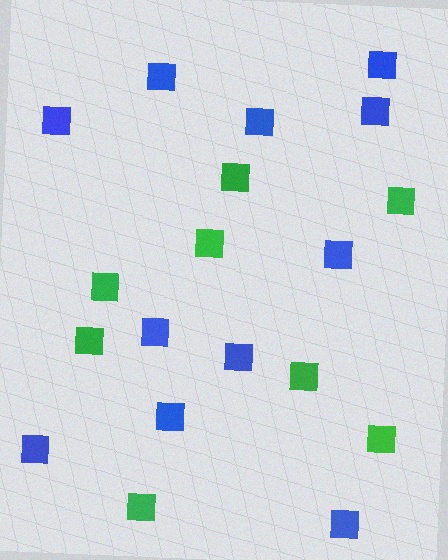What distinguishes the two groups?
There are 2 groups: one group of blue squares (11) and one group of green squares (8).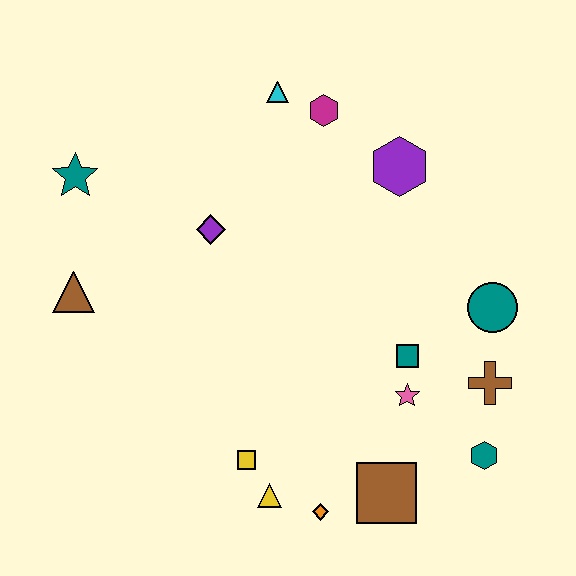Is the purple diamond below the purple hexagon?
Yes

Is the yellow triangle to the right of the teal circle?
No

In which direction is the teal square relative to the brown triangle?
The teal square is to the right of the brown triangle.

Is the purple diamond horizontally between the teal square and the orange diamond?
No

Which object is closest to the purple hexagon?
The magenta hexagon is closest to the purple hexagon.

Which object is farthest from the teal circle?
The teal star is farthest from the teal circle.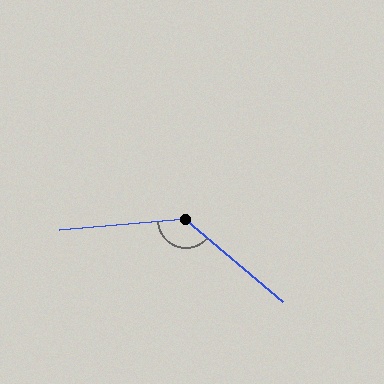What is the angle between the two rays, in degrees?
Approximately 135 degrees.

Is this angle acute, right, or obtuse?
It is obtuse.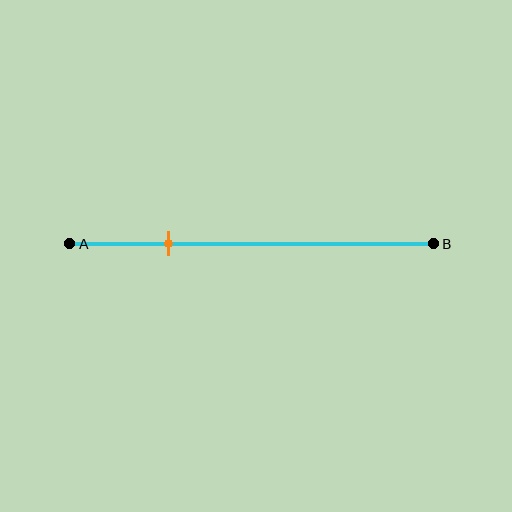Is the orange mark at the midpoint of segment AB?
No, the mark is at about 25% from A, not at the 50% midpoint.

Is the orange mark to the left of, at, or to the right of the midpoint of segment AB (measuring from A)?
The orange mark is to the left of the midpoint of segment AB.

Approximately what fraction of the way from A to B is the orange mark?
The orange mark is approximately 25% of the way from A to B.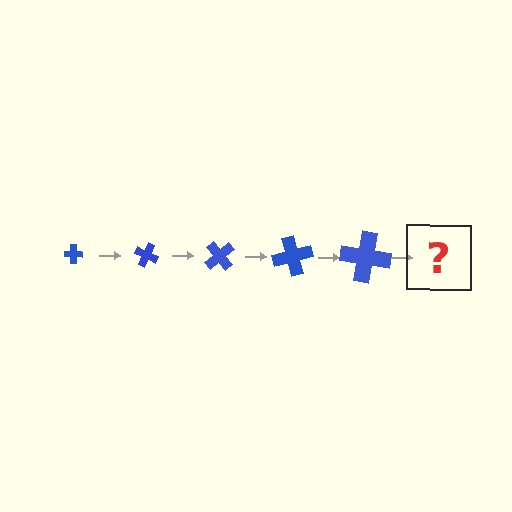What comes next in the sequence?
The next element should be a cross, larger than the previous one and rotated 125 degrees from the start.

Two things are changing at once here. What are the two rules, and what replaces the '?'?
The two rules are that the cross grows larger each step and it rotates 25 degrees each step. The '?' should be a cross, larger than the previous one and rotated 125 degrees from the start.